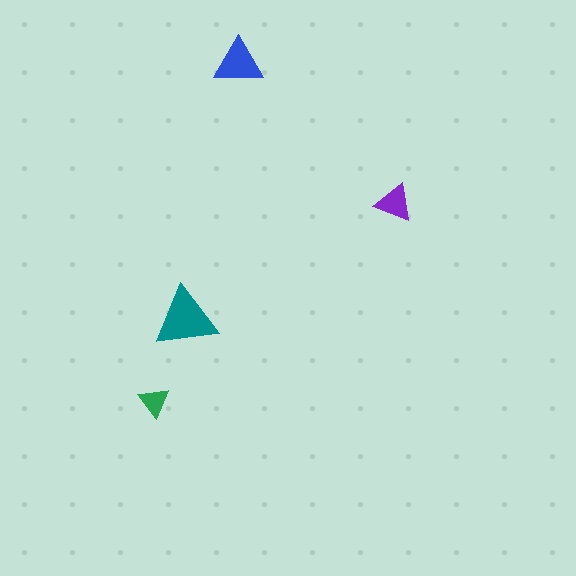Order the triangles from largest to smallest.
the teal one, the blue one, the purple one, the green one.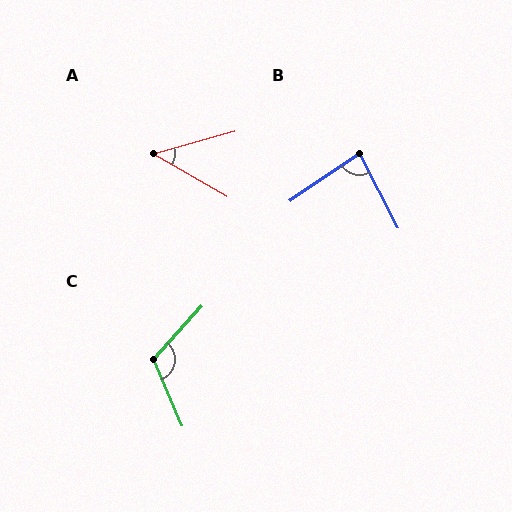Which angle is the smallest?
A, at approximately 45 degrees.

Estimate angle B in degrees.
Approximately 83 degrees.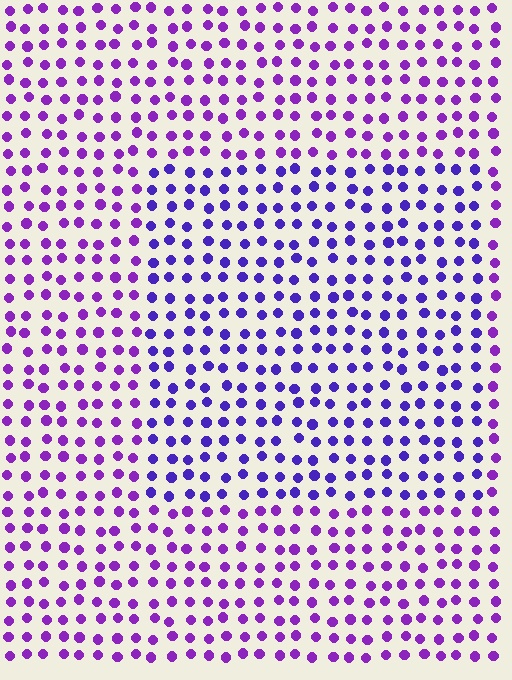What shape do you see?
I see a rectangle.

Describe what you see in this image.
The image is filled with small purple elements in a uniform arrangement. A rectangle-shaped region is visible where the elements are tinted to a slightly different hue, forming a subtle color boundary.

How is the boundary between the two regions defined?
The boundary is defined purely by a slight shift in hue (about 27 degrees). Spacing, size, and orientation are identical on both sides.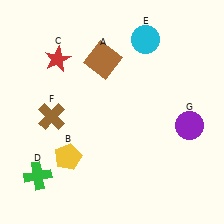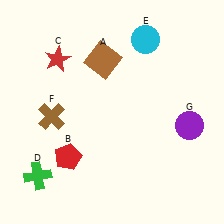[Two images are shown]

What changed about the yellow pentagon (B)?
In Image 1, B is yellow. In Image 2, it changed to red.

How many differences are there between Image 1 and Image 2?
There is 1 difference between the two images.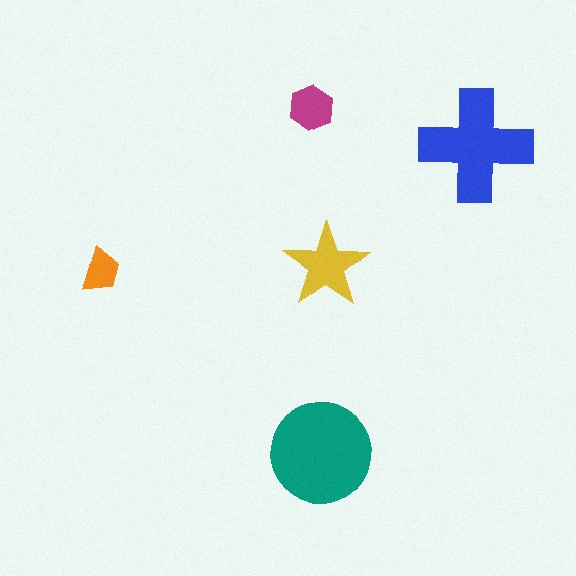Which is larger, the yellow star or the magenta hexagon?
The yellow star.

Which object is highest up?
The magenta hexagon is topmost.